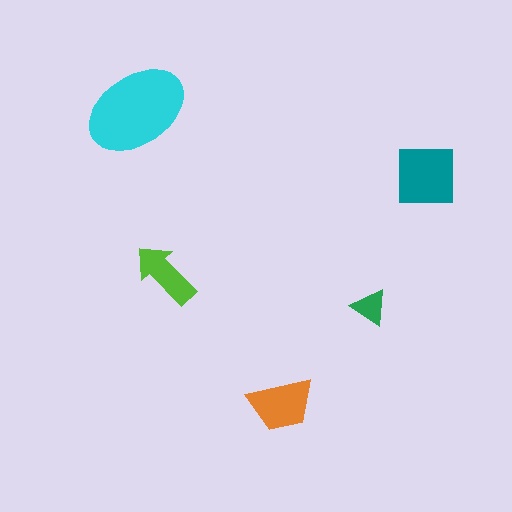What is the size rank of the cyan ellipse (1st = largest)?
1st.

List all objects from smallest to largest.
The green triangle, the lime arrow, the orange trapezoid, the teal square, the cyan ellipse.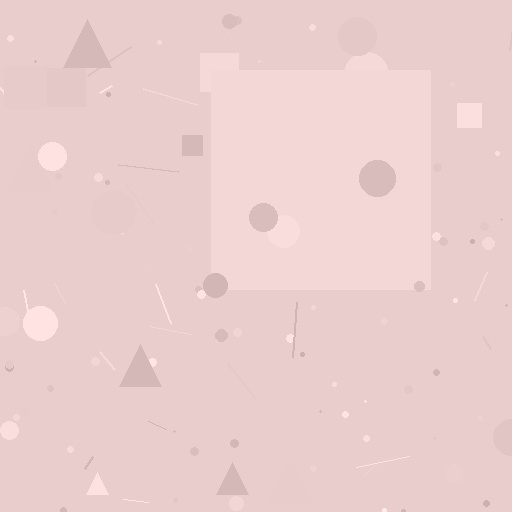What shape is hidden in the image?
A square is hidden in the image.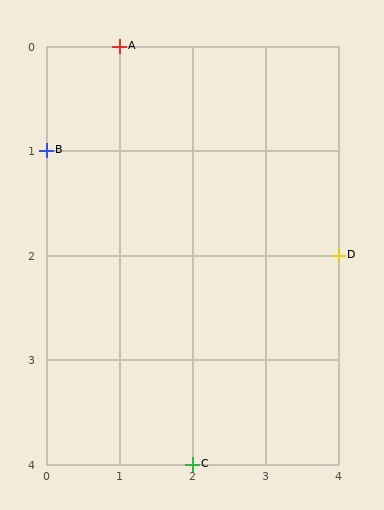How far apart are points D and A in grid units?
Points D and A are 3 columns and 2 rows apart (about 3.6 grid units diagonally).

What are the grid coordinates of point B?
Point B is at grid coordinates (0, 1).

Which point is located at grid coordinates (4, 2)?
Point D is at (4, 2).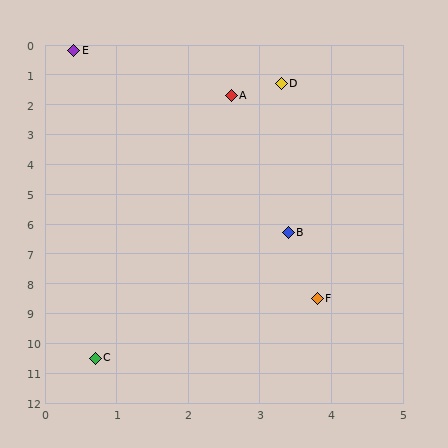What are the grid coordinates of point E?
Point E is at approximately (0.4, 0.2).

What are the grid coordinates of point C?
Point C is at approximately (0.7, 10.5).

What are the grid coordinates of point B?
Point B is at approximately (3.4, 6.3).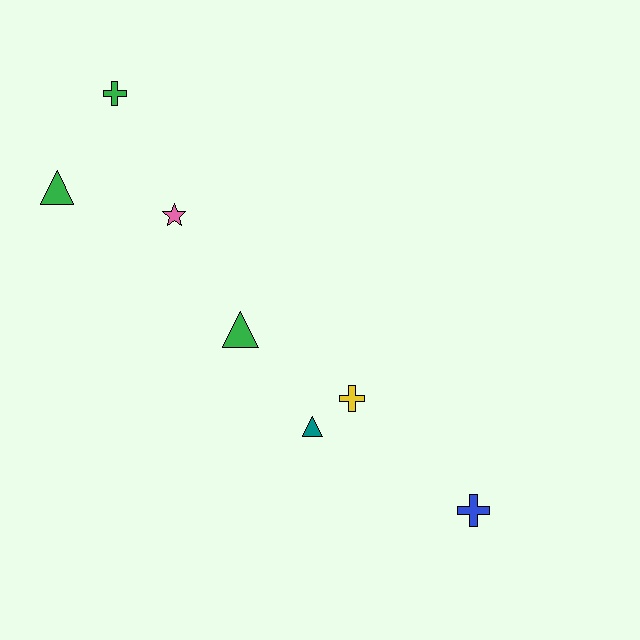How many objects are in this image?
There are 7 objects.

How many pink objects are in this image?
There is 1 pink object.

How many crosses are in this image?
There are 3 crosses.